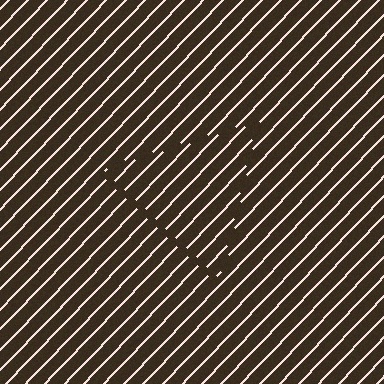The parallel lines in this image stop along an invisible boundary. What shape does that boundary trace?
An illusory triangle. The interior of the shape contains the same grating, shifted by half a period — the contour is defined by the phase discontinuity where line-ends from the inner and outer gratings abut.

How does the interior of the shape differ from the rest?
The interior of the shape contains the same grating, shifted by half a period — the contour is defined by the phase discontinuity where line-ends from the inner and outer gratings abut.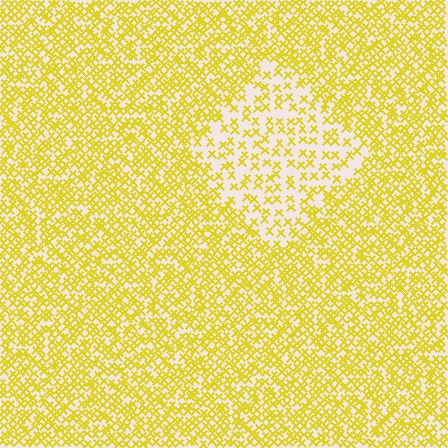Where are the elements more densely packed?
The elements are more densely packed outside the diamond boundary.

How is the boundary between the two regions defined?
The boundary is defined by a change in element density (approximately 2.2x ratio). All elements are the same color, size, and shape.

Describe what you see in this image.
The image contains small yellow elements arranged at two different densities. A diamond-shaped region is visible where the elements are less densely packed than the surrounding area.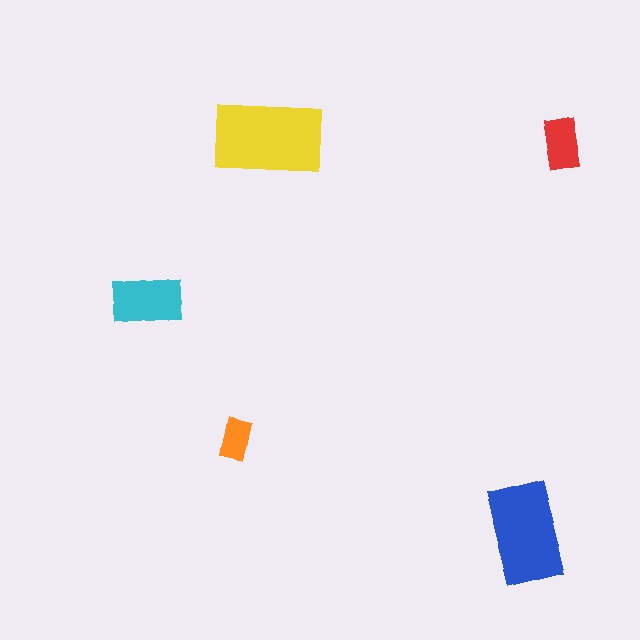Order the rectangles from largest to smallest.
the yellow one, the blue one, the cyan one, the red one, the orange one.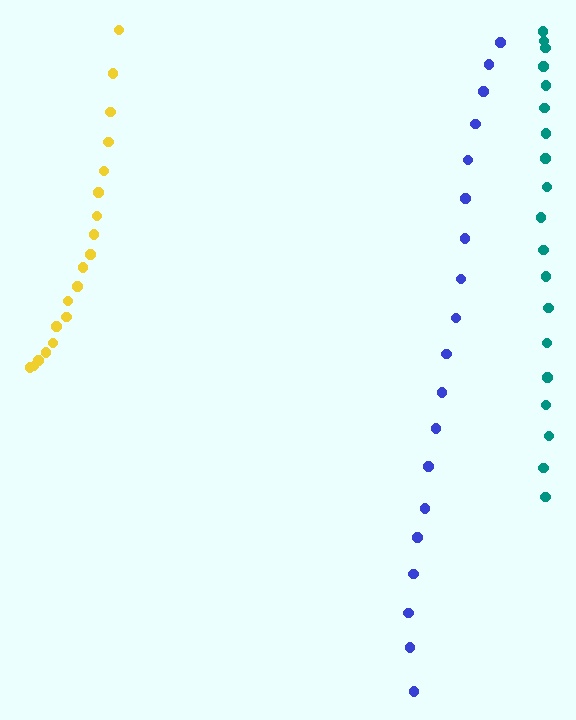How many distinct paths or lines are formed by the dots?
There are 3 distinct paths.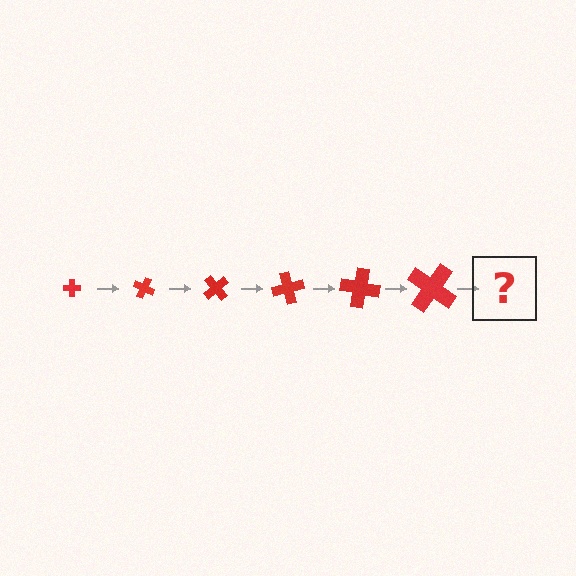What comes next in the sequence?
The next element should be a cross, larger than the previous one and rotated 150 degrees from the start.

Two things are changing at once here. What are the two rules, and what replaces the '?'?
The two rules are that the cross grows larger each step and it rotates 25 degrees each step. The '?' should be a cross, larger than the previous one and rotated 150 degrees from the start.